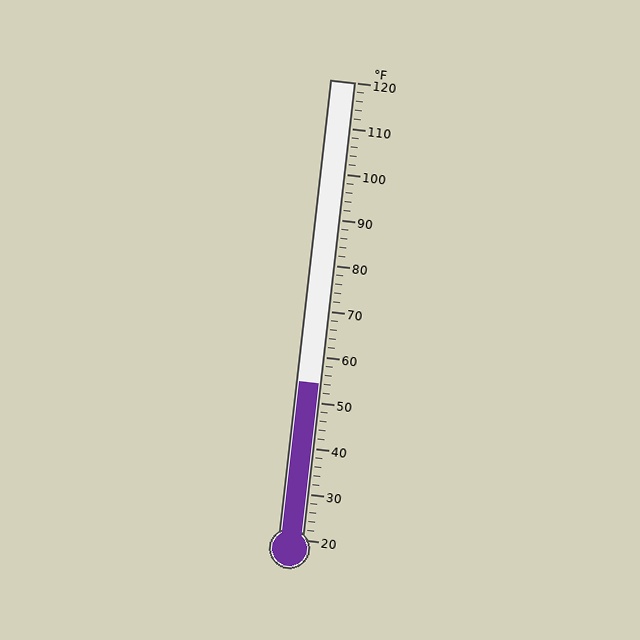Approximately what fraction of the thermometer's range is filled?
The thermometer is filled to approximately 35% of its range.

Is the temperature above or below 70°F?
The temperature is below 70°F.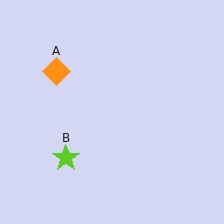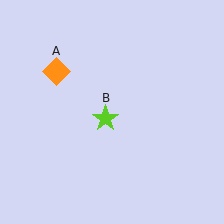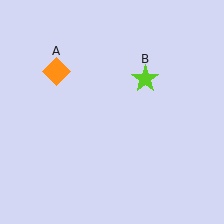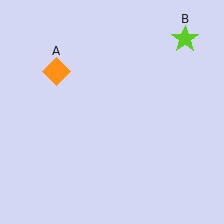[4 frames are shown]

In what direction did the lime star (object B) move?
The lime star (object B) moved up and to the right.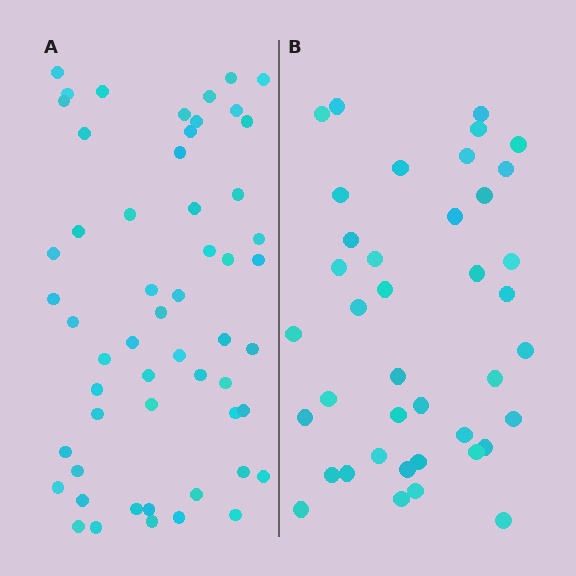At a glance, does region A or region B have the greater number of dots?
Region A (the left region) has more dots.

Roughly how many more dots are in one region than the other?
Region A has approximately 15 more dots than region B.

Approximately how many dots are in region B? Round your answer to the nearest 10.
About 40 dots.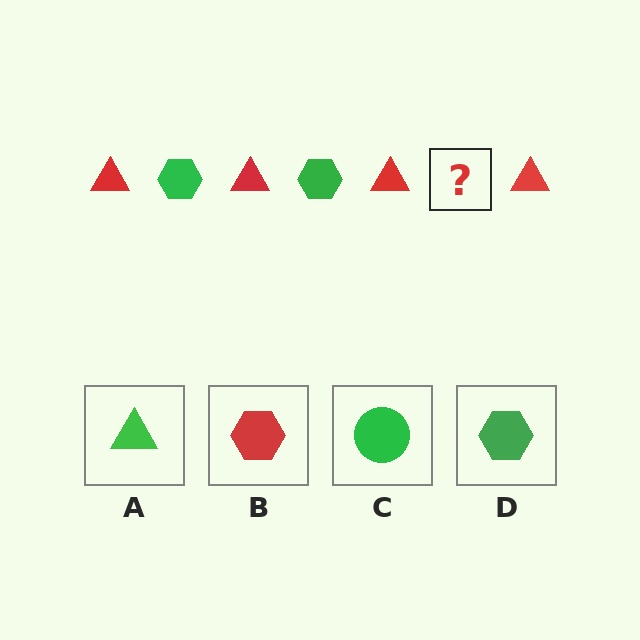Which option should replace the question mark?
Option D.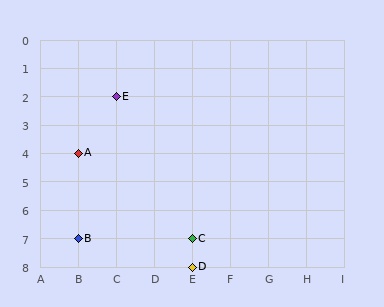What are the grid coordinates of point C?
Point C is at grid coordinates (E, 7).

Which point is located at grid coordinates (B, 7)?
Point B is at (B, 7).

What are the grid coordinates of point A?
Point A is at grid coordinates (B, 4).